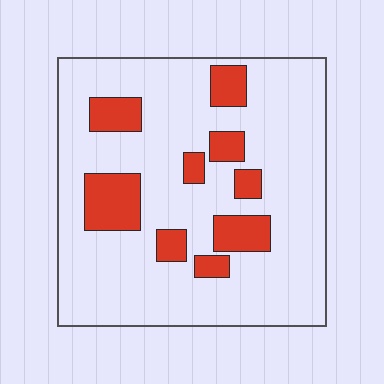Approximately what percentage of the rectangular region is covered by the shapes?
Approximately 20%.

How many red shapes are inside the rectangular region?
9.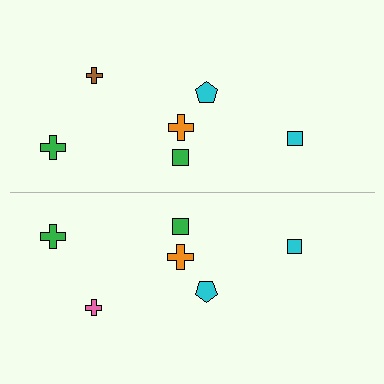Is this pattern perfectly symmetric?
No, the pattern is not perfectly symmetric. The pink cross on the bottom side breaks the symmetry — its mirror counterpart is brown.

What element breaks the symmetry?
The pink cross on the bottom side breaks the symmetry — its mirror counterpart is brown.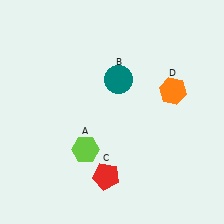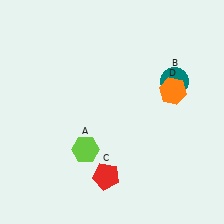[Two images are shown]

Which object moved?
The teal circle (B) moved right.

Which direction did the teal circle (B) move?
The teal circle (B) moved right.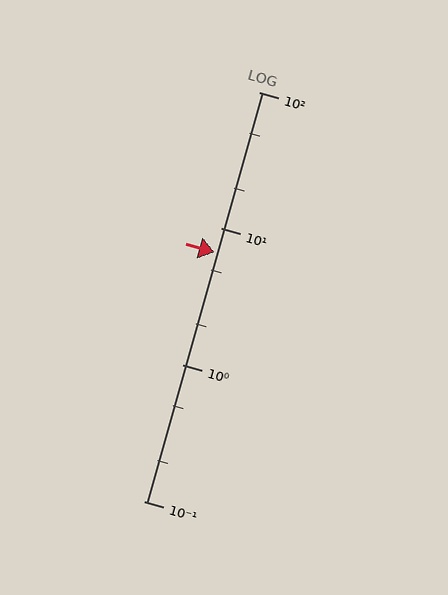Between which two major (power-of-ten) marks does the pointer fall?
The pointer is between 1 and 10.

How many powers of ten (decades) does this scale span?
The scale spans 3 decades, from 0.1 to 100.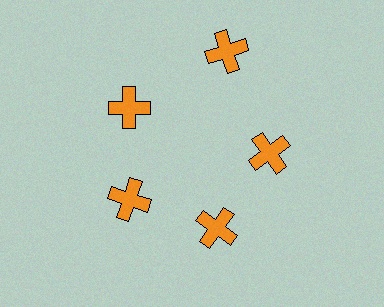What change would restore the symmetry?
The symmetry would be restored by moving it inward, back onto the ring so that all 5 crosses sit at equal angles and equal distance from the center.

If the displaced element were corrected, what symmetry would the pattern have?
It would have 5-fold rotational symmetry — the pattern would map onto itself every 72 degrees.